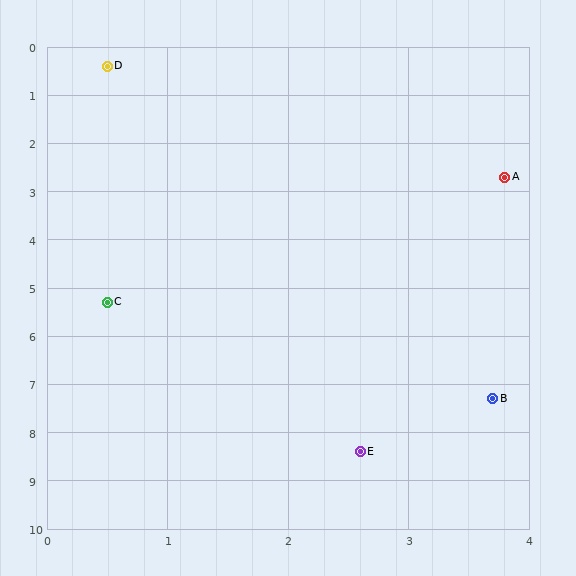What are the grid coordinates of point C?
Point C is at approximately (0.5, 5.3).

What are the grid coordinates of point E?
Point E is at approximately (2.6, 8.4).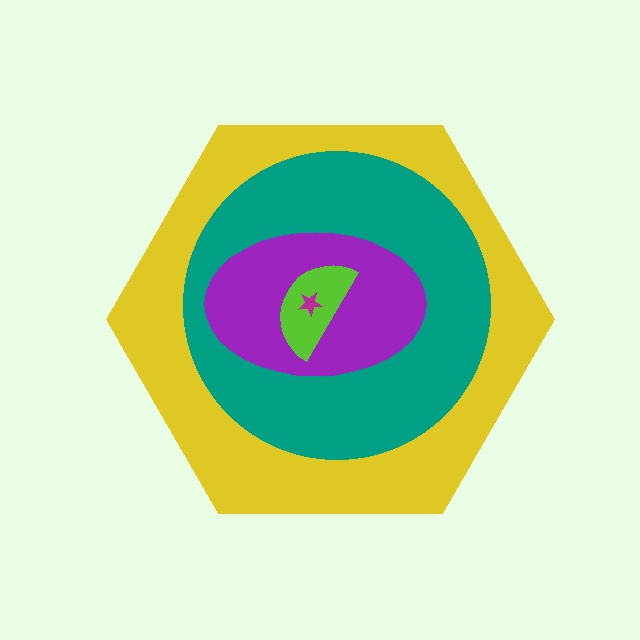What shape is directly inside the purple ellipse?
The lime semicircle.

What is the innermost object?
The magenta star.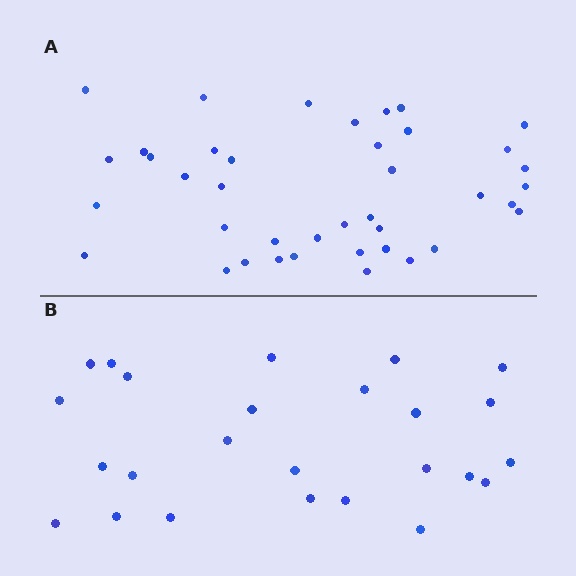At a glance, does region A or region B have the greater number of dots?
Region A (the top region) has more dots.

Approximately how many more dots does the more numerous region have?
Region A has approximately 15 more dots than region B.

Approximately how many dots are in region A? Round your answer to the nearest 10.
About 40 dots.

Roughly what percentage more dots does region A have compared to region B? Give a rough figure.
About 60% more.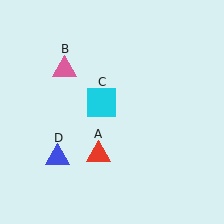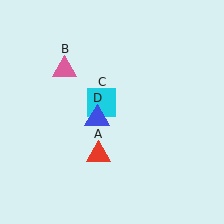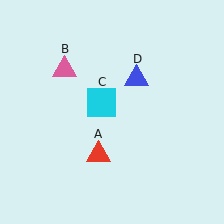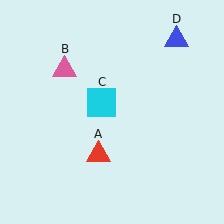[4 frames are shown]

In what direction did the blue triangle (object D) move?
The blue triangle (object D) moved up and to the right.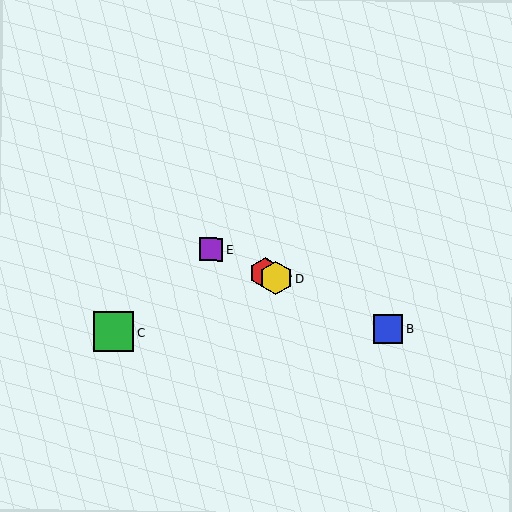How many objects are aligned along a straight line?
4 objects (A, B, D, E) are aligned along a straight line.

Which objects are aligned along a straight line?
Objects A, B, D, E are aligned along a straight line.